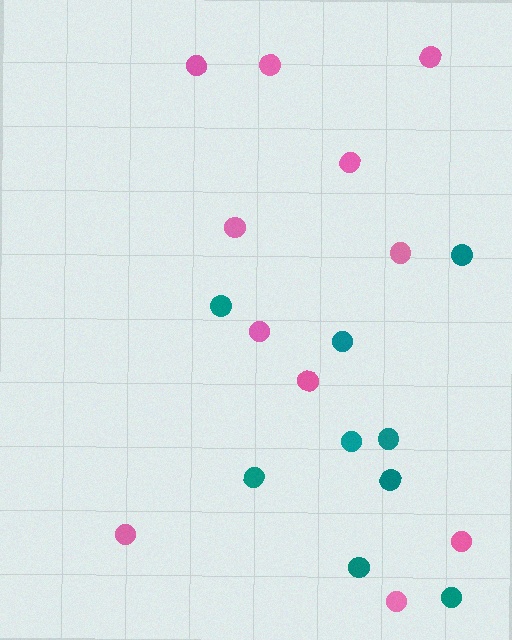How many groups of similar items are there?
There are 2 groups: one group of pink circles (11) and one group of teal circles (9).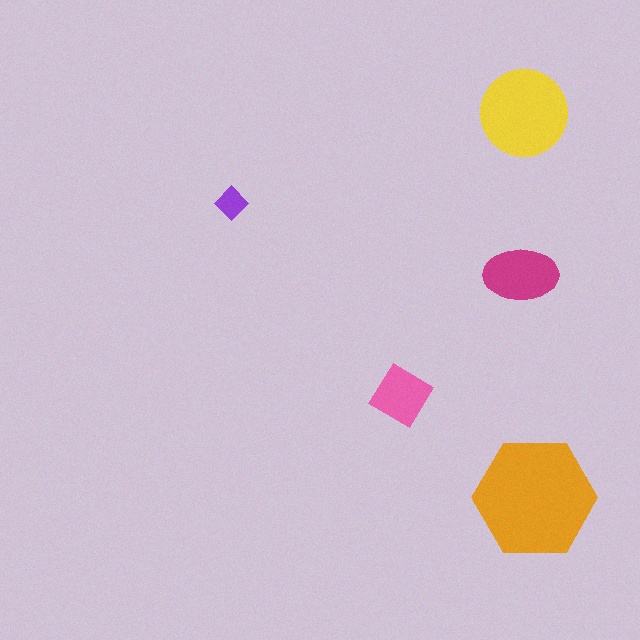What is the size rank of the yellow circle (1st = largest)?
2nd.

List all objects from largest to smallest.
The orange hexagon, the yellow circle, the magenta ellipse, the pink diamond, the purple diamond.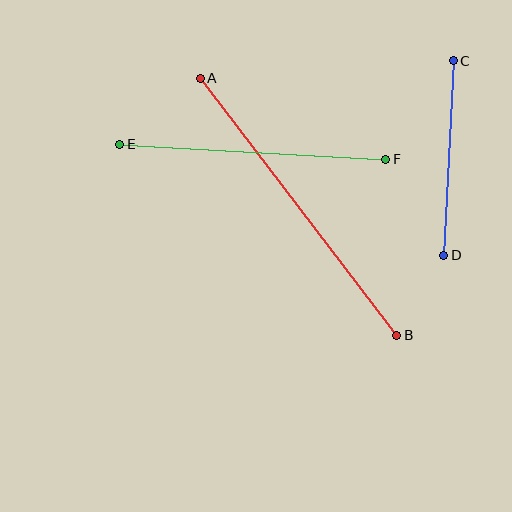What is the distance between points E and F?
The distance is approximately 266 pixels.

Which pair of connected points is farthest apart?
Points A and B are farthest apart.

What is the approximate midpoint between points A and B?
The midpoint is at approximately (298, 207) pixels.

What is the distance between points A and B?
The distance is approximately 323 pixels.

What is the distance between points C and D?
The distance is approximately 195 pixels.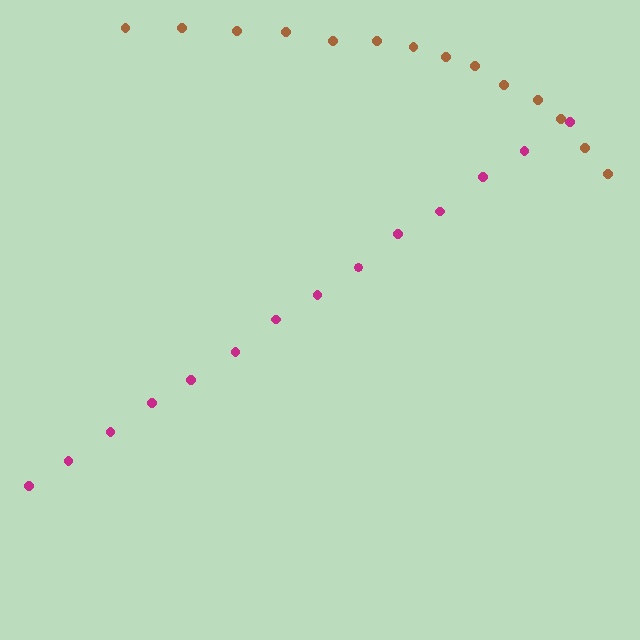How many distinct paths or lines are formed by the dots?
There are 2 distinct paths.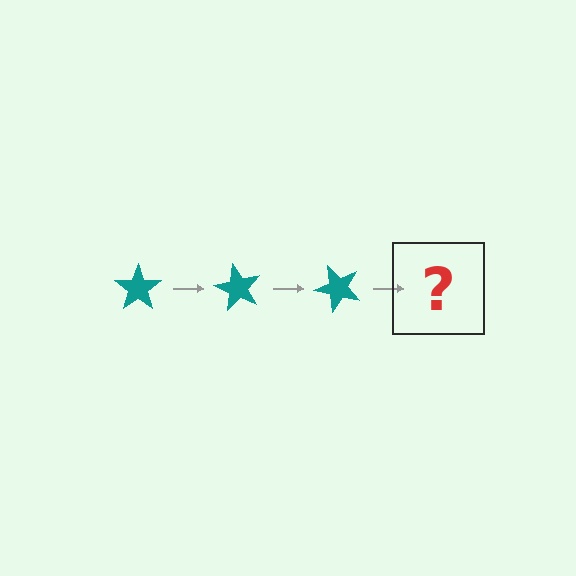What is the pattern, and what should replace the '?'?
The pattern is that the star rotates 60 degrees each step. The '?' should be a teal star rotated 180 degrees.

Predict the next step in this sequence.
The next step is a teal star rotated 180 degrees.